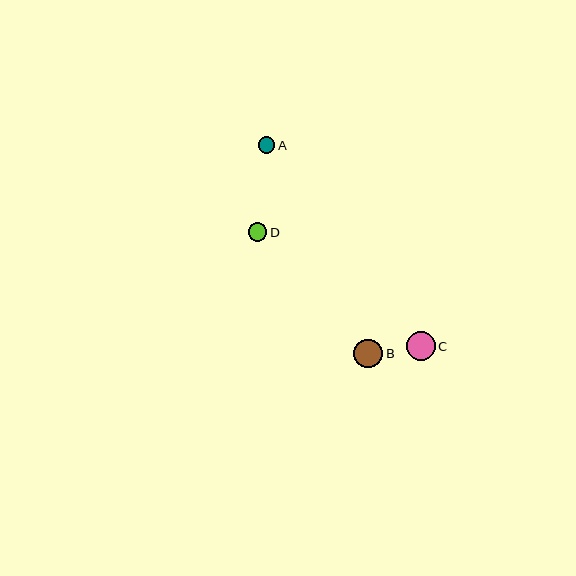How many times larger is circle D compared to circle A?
Circle D is approximately 1.2 times the size of circle A.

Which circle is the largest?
Circle B is the largest with a size of approximately 29 pixels.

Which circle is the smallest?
Circle A is the smallest with a size of approximately 16 pixels.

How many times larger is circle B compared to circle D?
Circle B is approximately 1.5 times the size of circle D.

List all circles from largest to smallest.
From largest to smallest: B, C, D, A.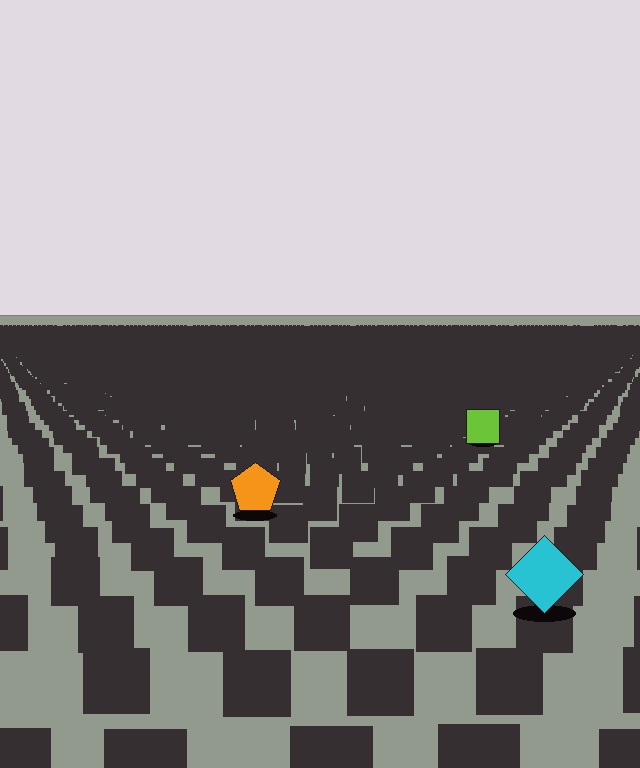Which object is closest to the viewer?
The cyan diamond is closest. The texture marks near it are larger and more spread out.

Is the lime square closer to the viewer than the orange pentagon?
No. The orange pentagon is closer — you can tell from the texture gradient: the ground texture is coarser near it.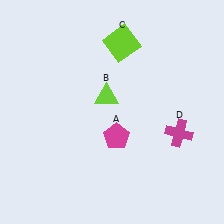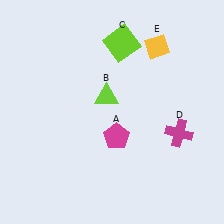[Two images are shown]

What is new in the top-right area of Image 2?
A yellow diamond (E) was added in the top-right area of Image 2.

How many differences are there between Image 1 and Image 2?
There is 1 difference between the two images.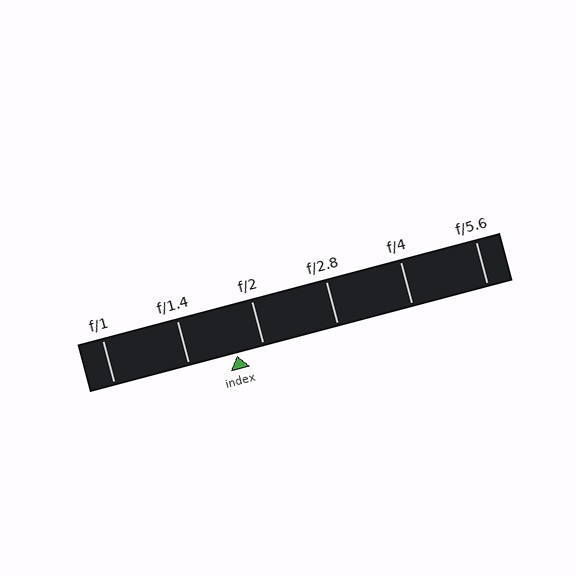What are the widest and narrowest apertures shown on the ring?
The widest aperture shown is f/1 and the narrowest is f/5.6.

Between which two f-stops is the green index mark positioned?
The index mark is between f/1.4 and f/2.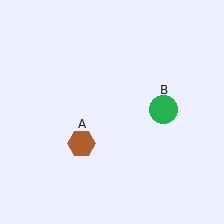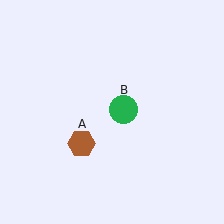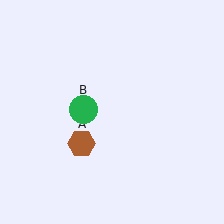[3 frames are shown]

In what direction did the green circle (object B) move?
The green circle (object B) moved left.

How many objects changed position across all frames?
1 object changed position: green circle (object B).